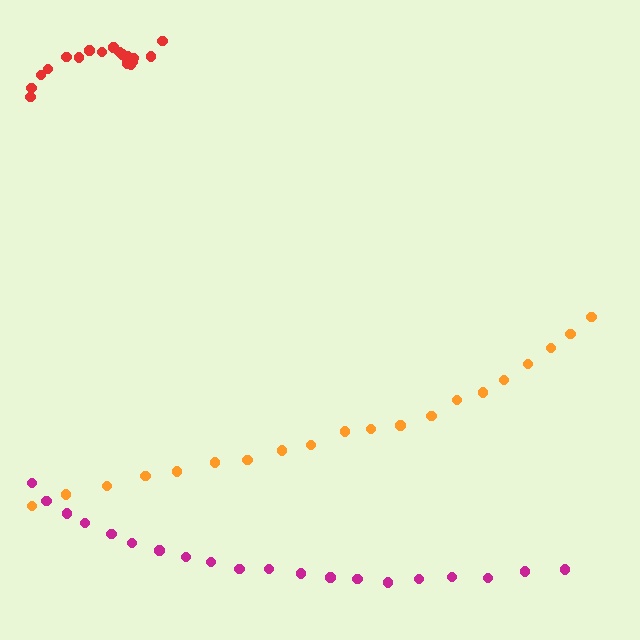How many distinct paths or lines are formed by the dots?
There are 3 distinct paths.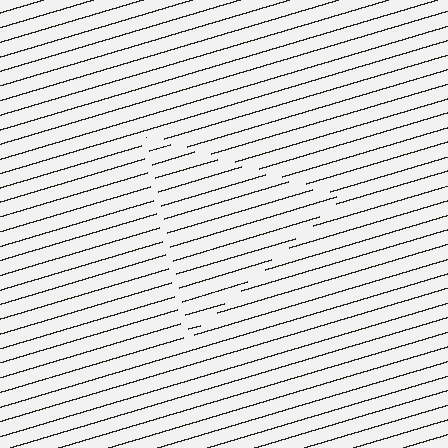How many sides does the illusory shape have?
3 sides — the line-ends trace a triangle.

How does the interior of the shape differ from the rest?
The interior of the shape contains the same grating, shifted by half a period — the contour is defined by the phase discontinuity where line-ends from the inner and outer gratings abut.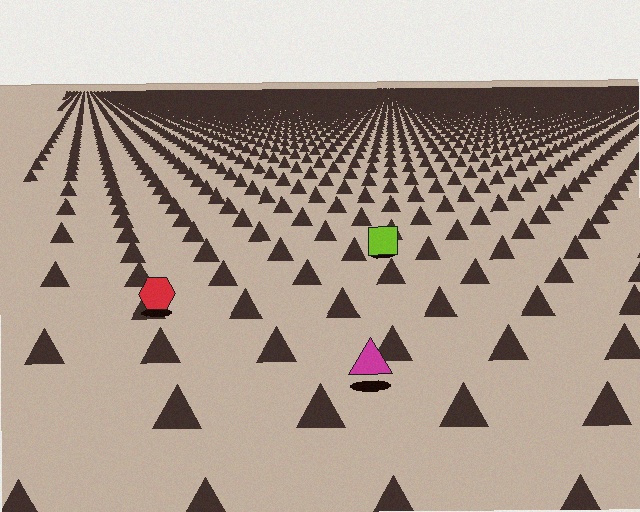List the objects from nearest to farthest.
From nearest to farthest: the magenta triangle, the red hexagon, the lime square.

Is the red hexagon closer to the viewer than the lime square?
Yes. The red hexagon is closer — you can tell from the texture gradient: the ground texture is coarser near it.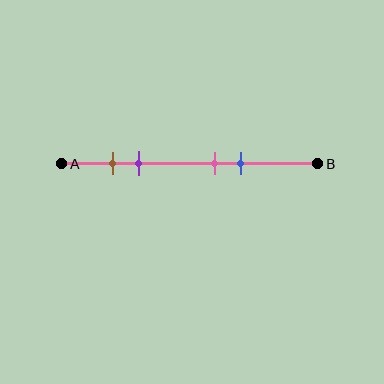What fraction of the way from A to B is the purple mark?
The purple mark is approximately 30% (0.3) of the way from A to B.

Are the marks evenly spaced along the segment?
No, the marks are not evenly spaced.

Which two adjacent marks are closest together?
The brown and purple marks are the closest adjacent pair.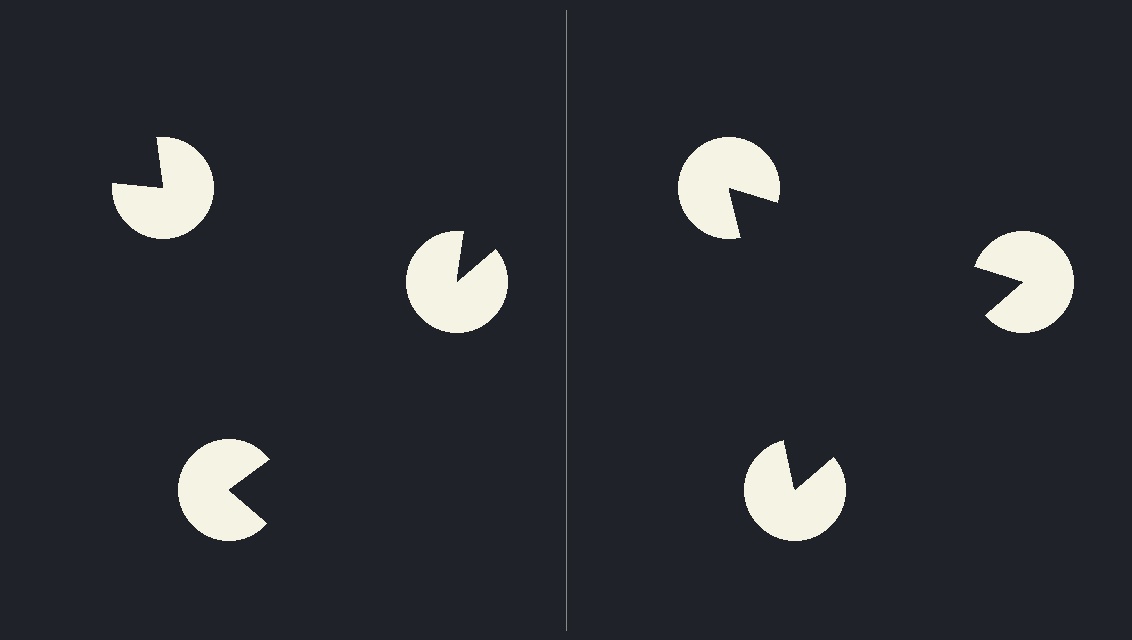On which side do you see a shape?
An illusory triangle appears on the right side. On the left side the wedge cuts are rotated, so no coherent shape forms.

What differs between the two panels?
The pac-man discs are positioned identically on both sides; only the wedge orientations differ. On the right they align to a triangle; on the left they are misaligned.